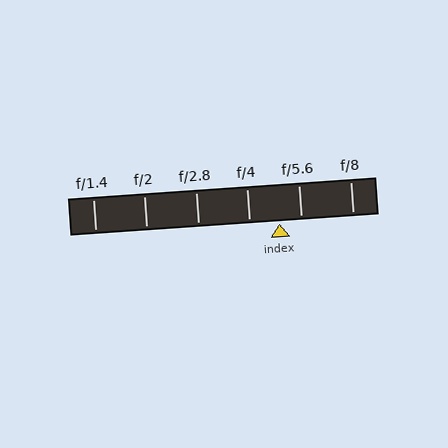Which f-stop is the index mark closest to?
The index mark is closest to f/5.6.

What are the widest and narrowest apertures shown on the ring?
The widest aperture shown is f/1.4 and the narrowest is f/8.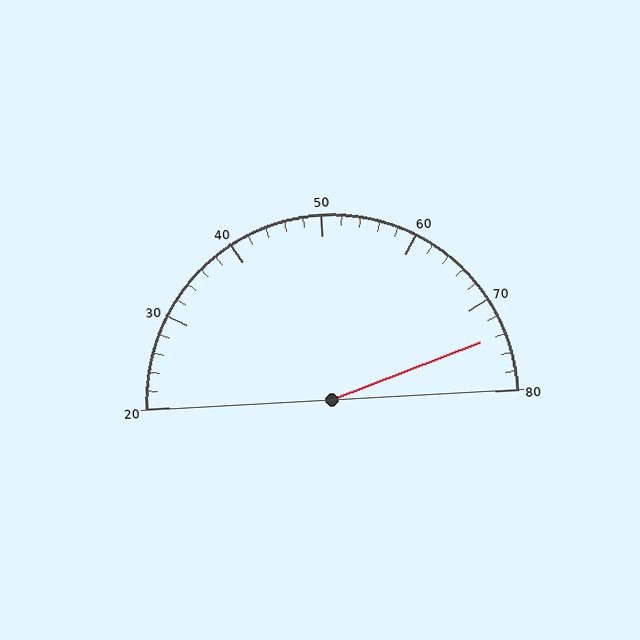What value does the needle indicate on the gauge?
The needle indicates approximately 74.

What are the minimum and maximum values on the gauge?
The gauge ranges from 20 to 80.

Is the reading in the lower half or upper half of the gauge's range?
The reading is in the upper half of the range (20 to 80).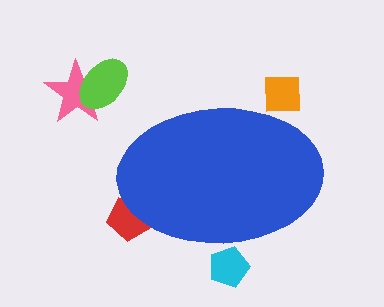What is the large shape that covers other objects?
A blue ellipse.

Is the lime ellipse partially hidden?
No, the lime ellipse is fully visible.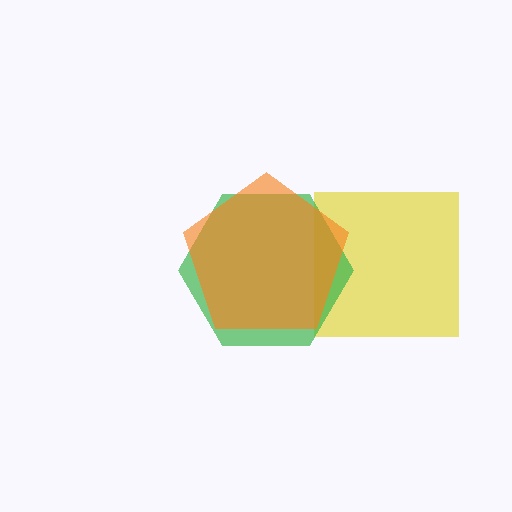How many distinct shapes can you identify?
There are 3 distinct shapes: a yellow square, a green hexagon, an orange pentagon.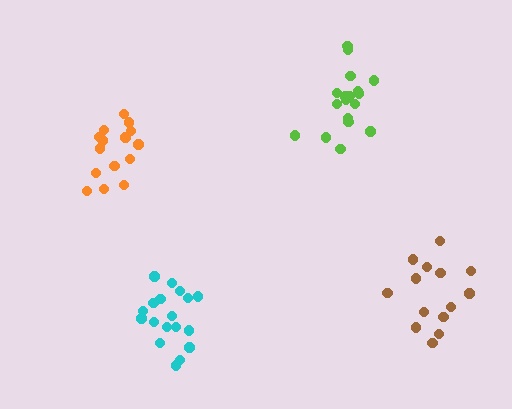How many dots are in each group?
Group 1: 18 dots, Group 2: 18 dots, Group 3: 15 dots, Group 4: 14 dots (65 total).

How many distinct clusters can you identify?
There are 4 distinct clusters.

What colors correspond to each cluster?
The clusters are colored: cyan, lime, orange, brown.